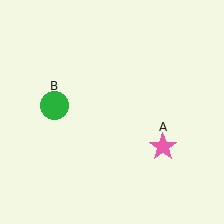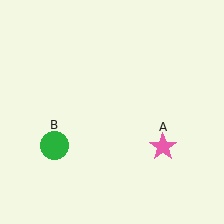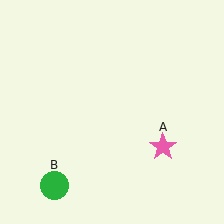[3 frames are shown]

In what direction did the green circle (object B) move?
The green circle (object B) moved down.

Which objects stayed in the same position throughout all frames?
Pink star (object A) remained stationary.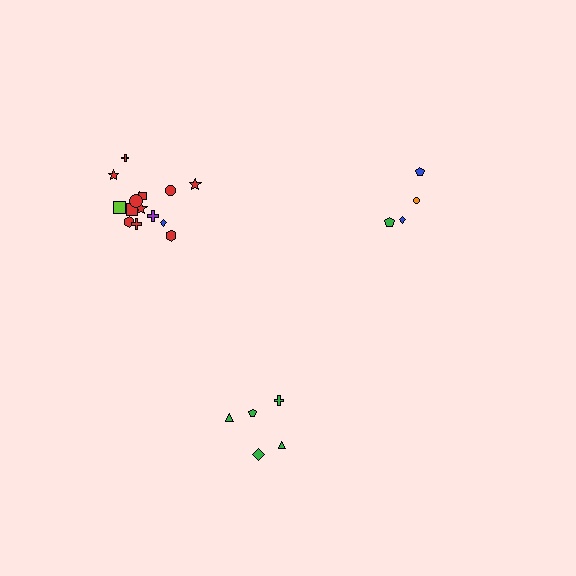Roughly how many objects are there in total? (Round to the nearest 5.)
Roughly 25 objects in total.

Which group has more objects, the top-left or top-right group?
The top-left group.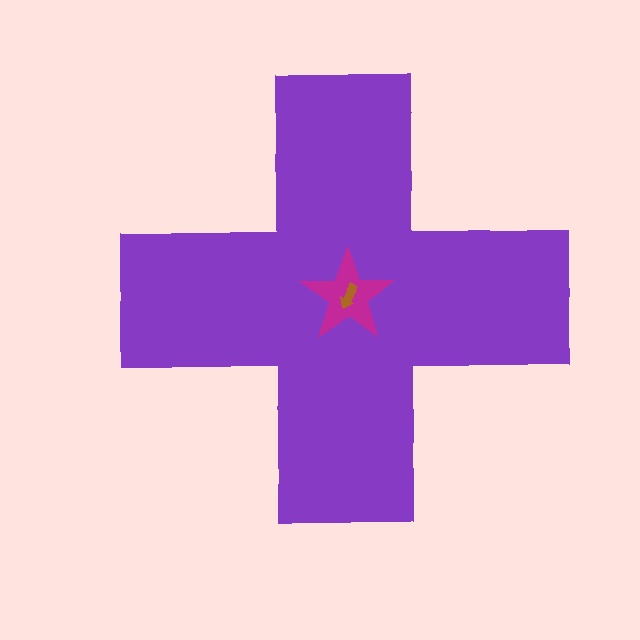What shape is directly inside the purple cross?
The magenta star.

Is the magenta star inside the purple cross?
Yes.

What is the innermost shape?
The brown arrow.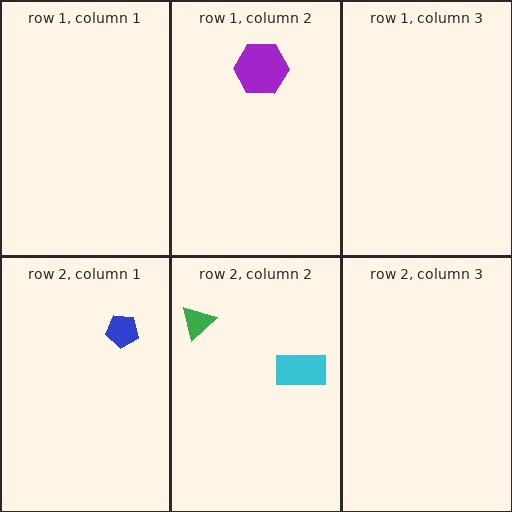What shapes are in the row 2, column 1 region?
The blue pentagon.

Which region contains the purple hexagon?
The row 1, column 2 region.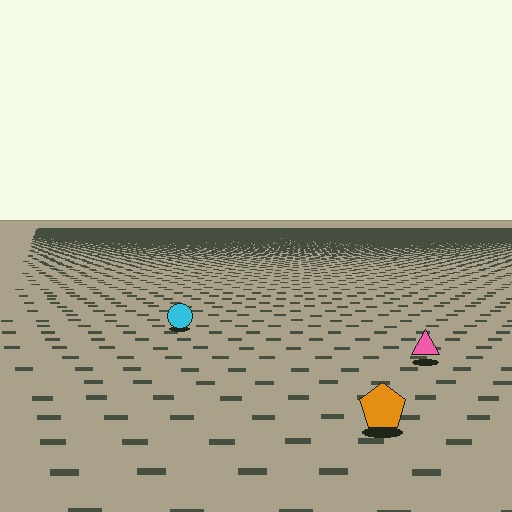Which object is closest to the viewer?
The orange pentagon is closest. The texture marks near it are larger and more spread out.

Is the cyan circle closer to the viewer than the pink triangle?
No. The pink triangle is closer — you can tell from the texture gradient: the ground texture is coarser near it.